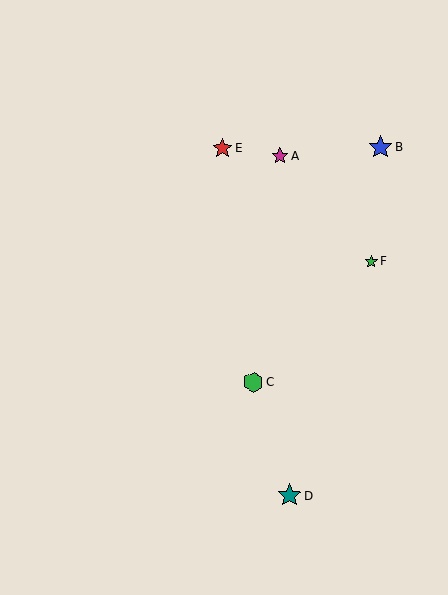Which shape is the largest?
The blue star (labeled B) is the largest.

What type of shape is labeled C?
Shape C is a green hexagon.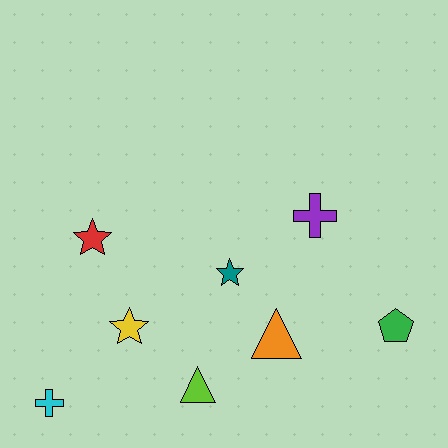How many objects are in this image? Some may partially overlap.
There are 8 objects.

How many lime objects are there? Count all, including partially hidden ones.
There is 1 lime object.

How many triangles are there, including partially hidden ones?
There are 2 triangles.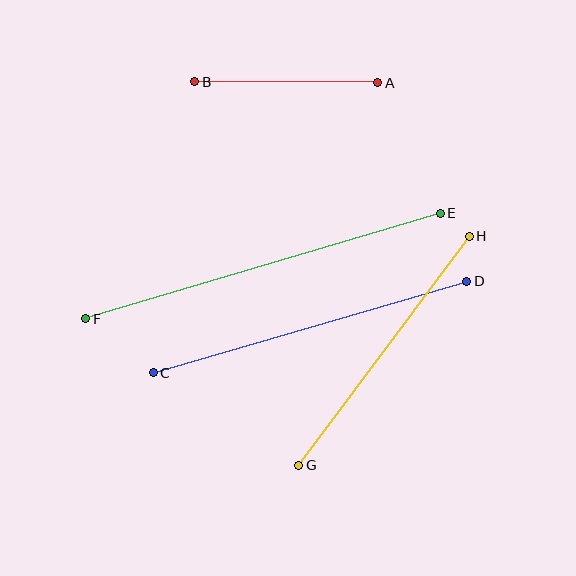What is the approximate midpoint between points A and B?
The midpoint is at approximately (286, 82) pixels.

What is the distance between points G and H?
The distance is approximately 286 pixels.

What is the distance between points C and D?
The distance is approximately 327 pixels.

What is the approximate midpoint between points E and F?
The midpoint is at approximately (263, 266) pixels.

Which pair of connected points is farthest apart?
Points E and F are farthest apart.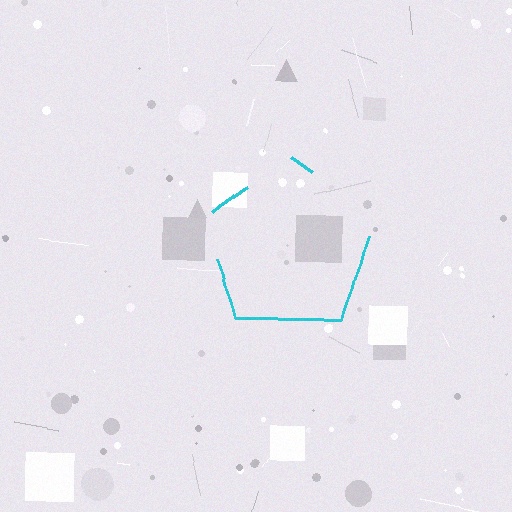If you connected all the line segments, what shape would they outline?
They would outline a pentagon.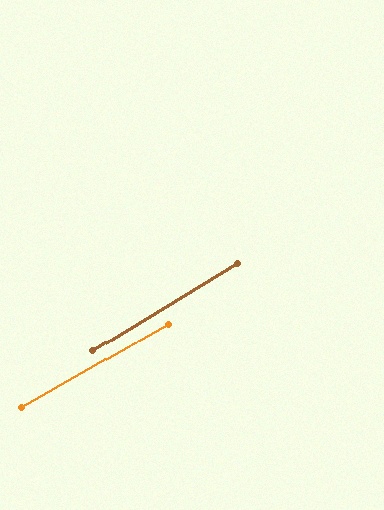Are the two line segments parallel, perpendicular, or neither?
Parallel — their directions differ by only 1.7°.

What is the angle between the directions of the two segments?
Approximately 2 degrees.